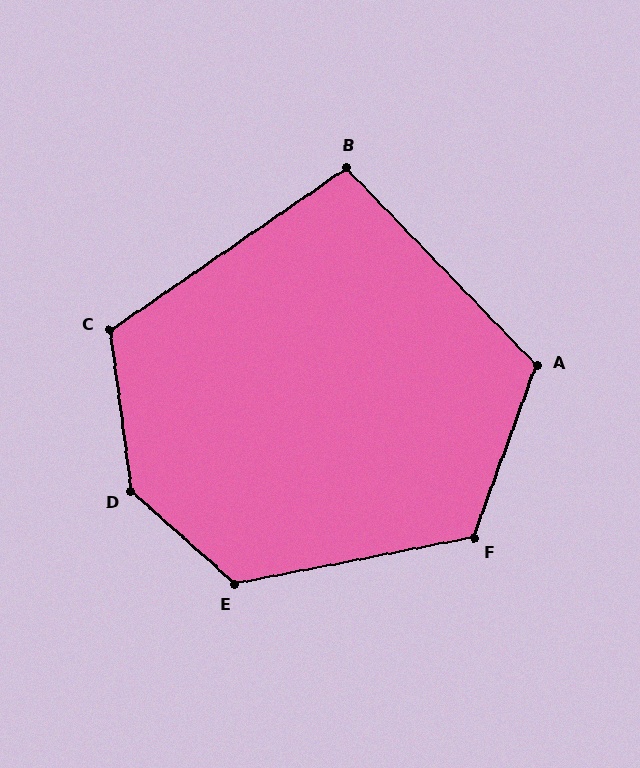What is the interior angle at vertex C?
Approximately 117 degrees (obtuse).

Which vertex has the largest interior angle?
D, at approximately 139 degrees.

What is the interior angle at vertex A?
Approximately 116 degrees (obtuse).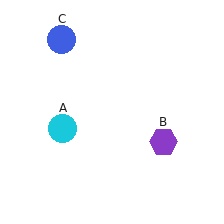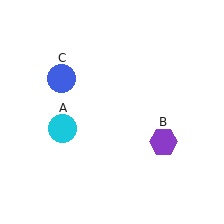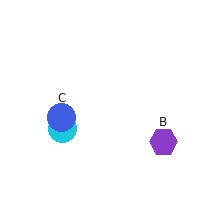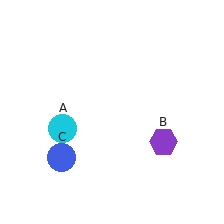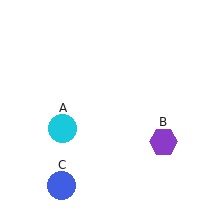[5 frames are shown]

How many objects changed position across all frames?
1 object changed position: blue circle (object C).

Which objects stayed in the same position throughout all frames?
Cyan circle (object A) and purple hexagon (object B) remained stationary.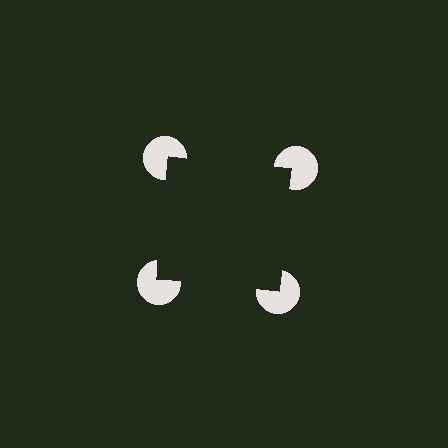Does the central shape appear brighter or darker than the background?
It typically appears slightly darker than the background, even though no actual brightness change is drawn.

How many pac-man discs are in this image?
There are 4 — one at each vertex of the illusory square.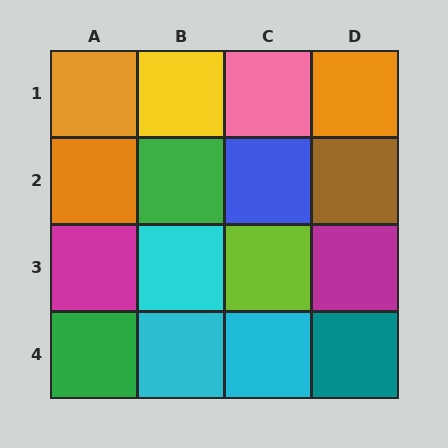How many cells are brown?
1 cell is brown.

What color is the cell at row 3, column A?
Magenta.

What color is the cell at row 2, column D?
Brown.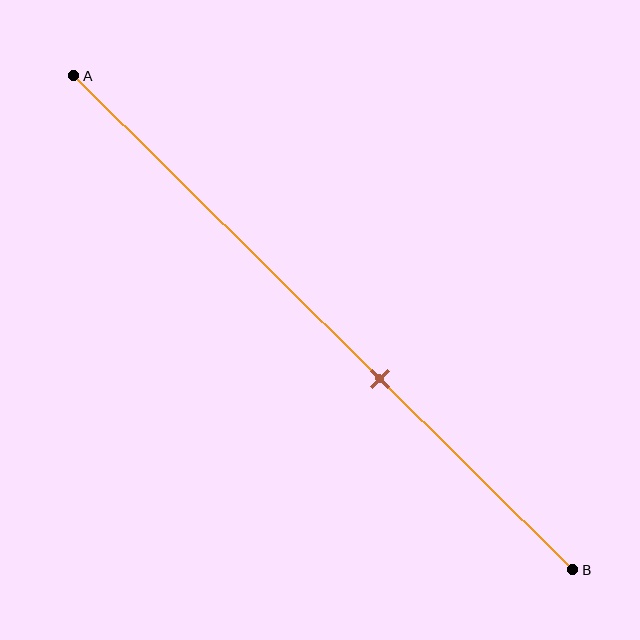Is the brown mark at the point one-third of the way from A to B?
No, the mark is at about 60% from A, not at the 33% one-third point.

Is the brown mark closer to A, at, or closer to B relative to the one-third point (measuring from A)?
The brown mark is closer to point B than the one-third point of segment AB.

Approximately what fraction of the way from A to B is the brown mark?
The brown mark is approximately 60% of the way from A to B.